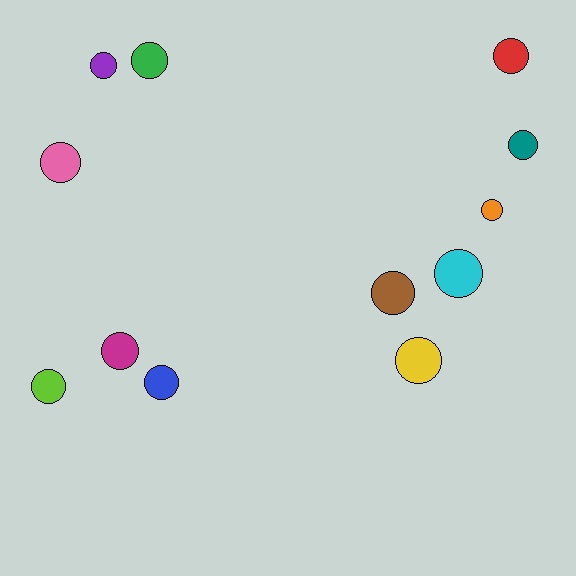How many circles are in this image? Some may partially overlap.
There are 12 circles.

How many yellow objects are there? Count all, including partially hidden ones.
There is 1 yellow object.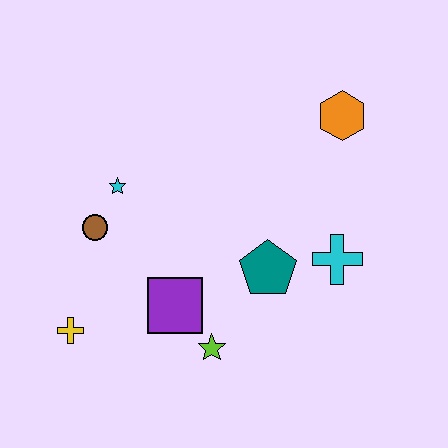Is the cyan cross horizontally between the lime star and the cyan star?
No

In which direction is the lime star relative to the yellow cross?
The lime star is to the right of the yellow cross.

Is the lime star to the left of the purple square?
No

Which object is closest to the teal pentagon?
The cyan cross is closest to the teal pentagon.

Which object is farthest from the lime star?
The orange hexagon is farthest from the lime star.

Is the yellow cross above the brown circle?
No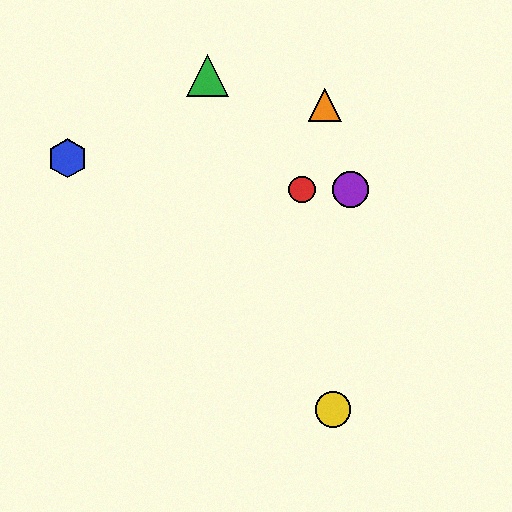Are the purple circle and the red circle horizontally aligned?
Yes, both are at y≈189.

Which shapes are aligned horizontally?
The red circle, the purple circle are aligned horizontally.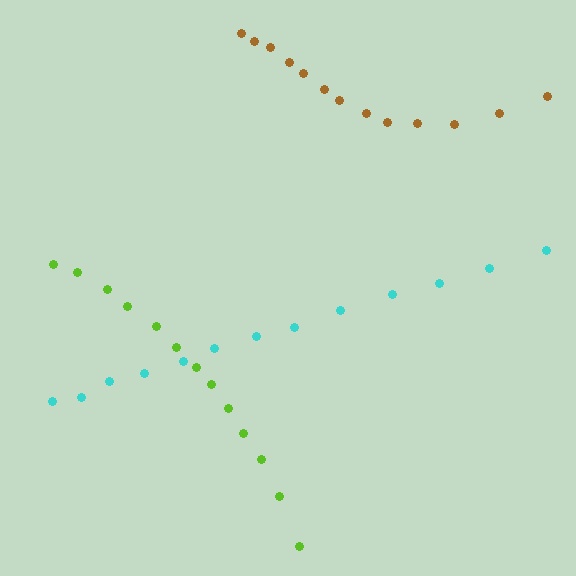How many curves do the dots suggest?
There are 3 distinct paths.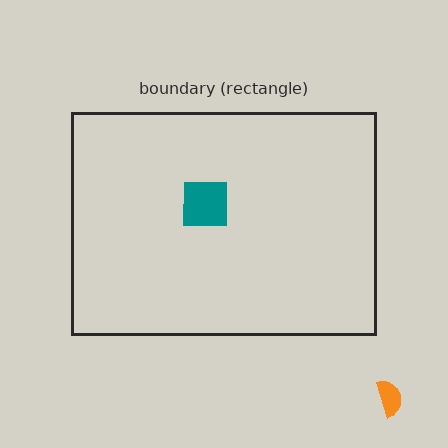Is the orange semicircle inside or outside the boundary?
Outside.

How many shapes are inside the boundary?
1 inside, 1 outside.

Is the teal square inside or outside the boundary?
Inside.